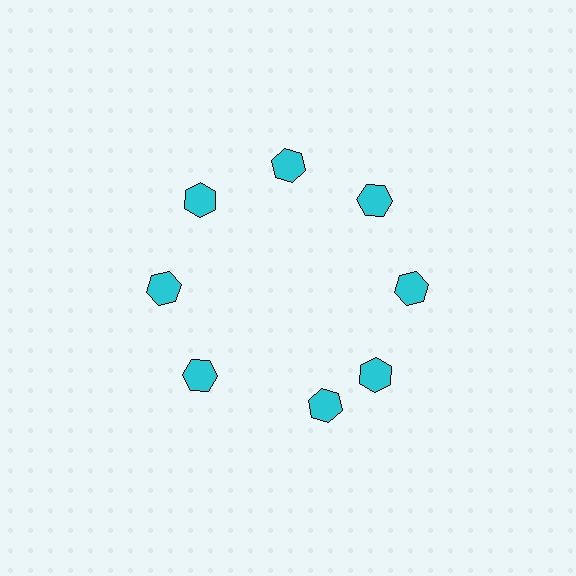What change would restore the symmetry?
The symmetry would be restored by rotating it back into even spacing with its neighbors so that all 8 hexagons sit at equal angles and equal distance from the center.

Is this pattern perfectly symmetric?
No. The 8 cyan hexagons are arranged in a ring, but one element near the 6 o'clock position is rotated out of alignment along the ring, breaking the 8-fold rotational symmetry.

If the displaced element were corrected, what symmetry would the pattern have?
It would have 8-fold rotational symmetry — the pattern would map onto itself every 45 degrees.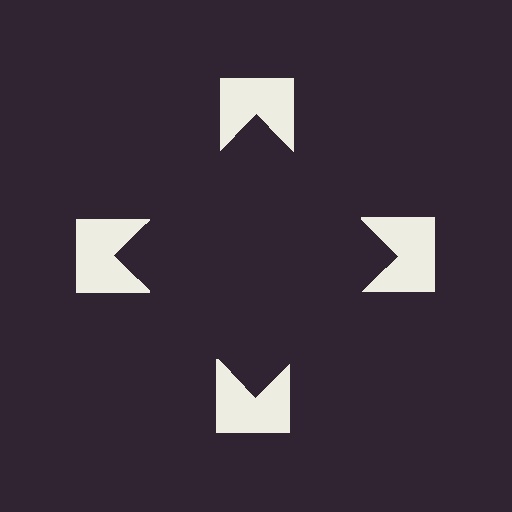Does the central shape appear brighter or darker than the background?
It typically appears slightly darker than the background, even though no actual brightness change is drawn.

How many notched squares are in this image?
There are 4 — one at each vertex of the illusory square.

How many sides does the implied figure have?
4 sides.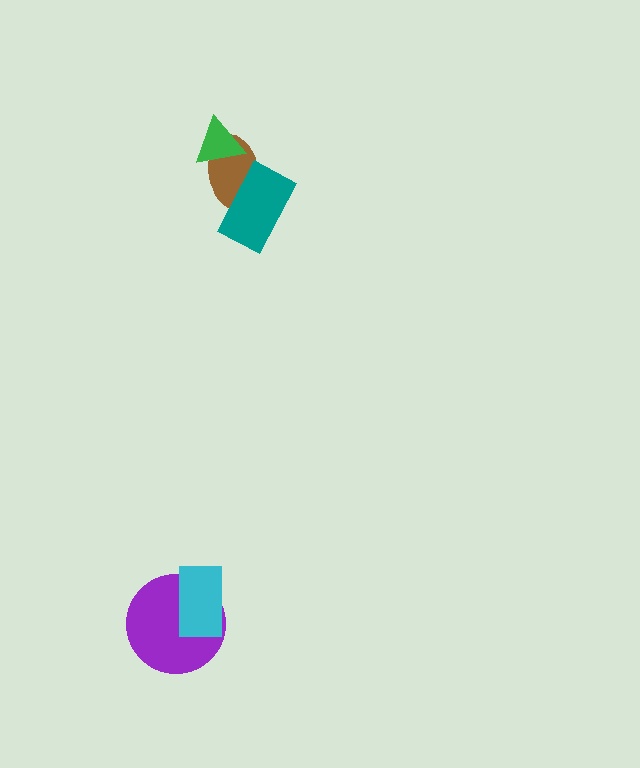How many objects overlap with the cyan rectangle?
1 object overlaps with the cyan rectangle.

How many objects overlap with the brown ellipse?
2 objects overlap with the brown ellipse.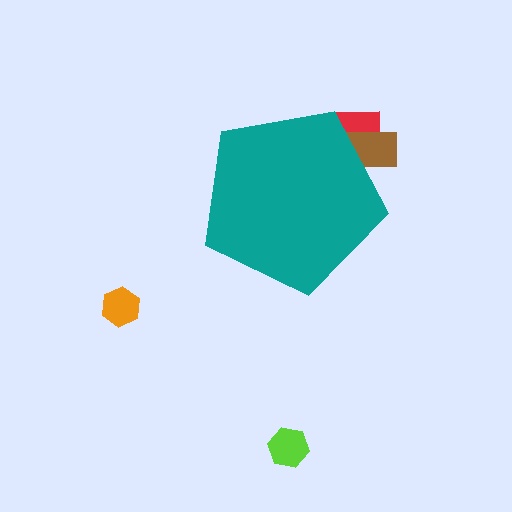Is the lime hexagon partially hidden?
No, the lime hexagon is fully visible.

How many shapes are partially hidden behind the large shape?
2 shapes are partially hidden.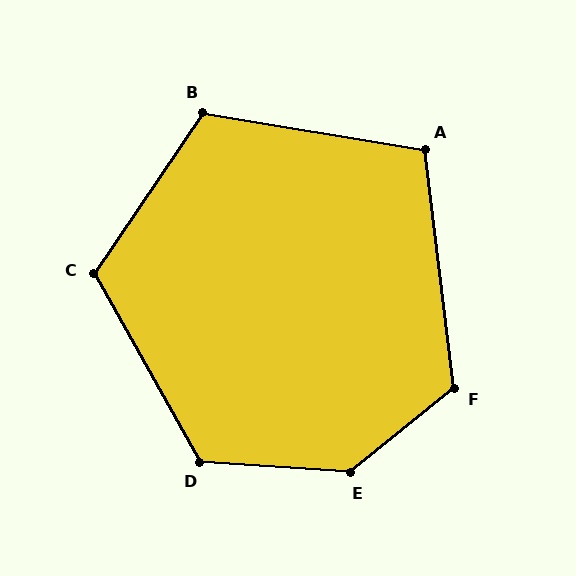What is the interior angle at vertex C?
Approximately 117 degrees (obtuse).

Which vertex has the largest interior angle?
E, at approximately 137 degrees.